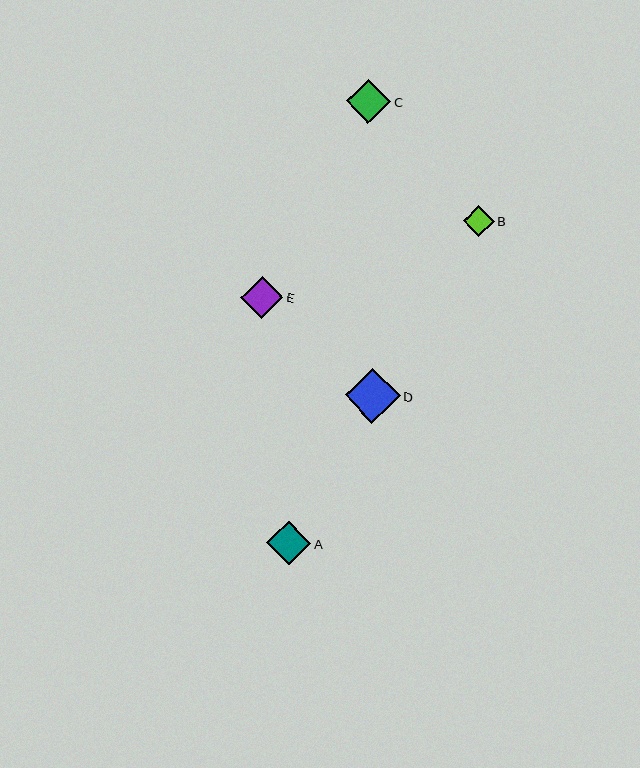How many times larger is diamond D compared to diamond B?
Diamond D is approximately 1.7 times the size of diamond B.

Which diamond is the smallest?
Diamond B is the smallest with a size of approximately 31 pixels.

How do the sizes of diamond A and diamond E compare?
Diamond A and diamond E are approximately the same size.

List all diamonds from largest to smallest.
From largest to smallest: D, C, A, E, B.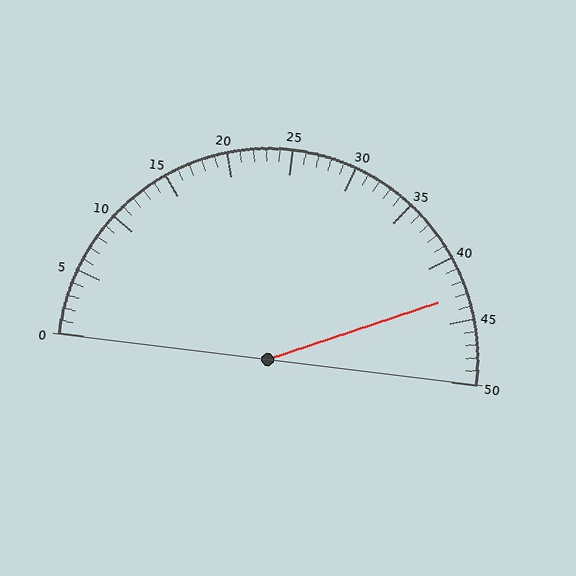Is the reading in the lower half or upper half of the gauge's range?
The reading is in the upper half of the range (0 to 50).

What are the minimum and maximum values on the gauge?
The gauge ranges from 0 to 50.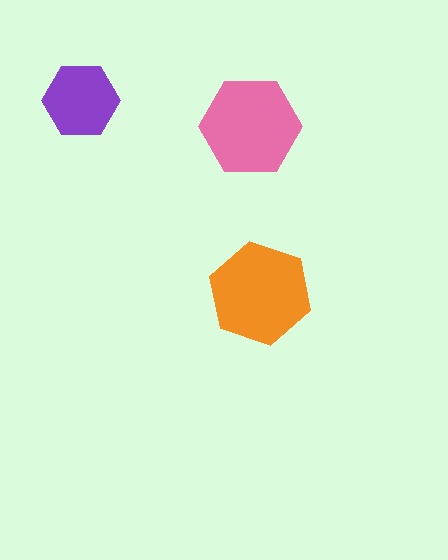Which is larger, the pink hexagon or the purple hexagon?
The pink one.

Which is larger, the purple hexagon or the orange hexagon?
The orange one.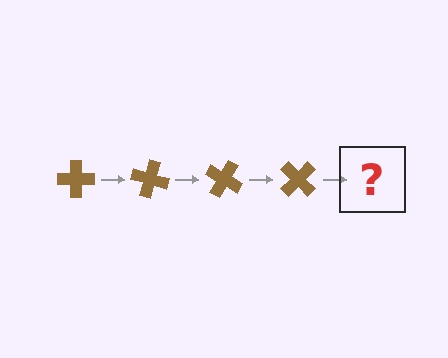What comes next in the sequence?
The next element should be a brown cross rotated 60 degrees.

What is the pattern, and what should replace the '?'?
The pattern is that the cross rotates 15 degrees each step. The '?' should be a brown cross rotated 60 degrees.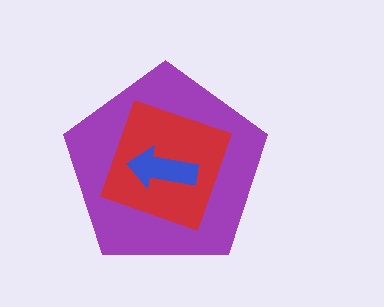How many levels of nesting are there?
3.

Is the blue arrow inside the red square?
Yes.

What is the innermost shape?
The blue arrow.